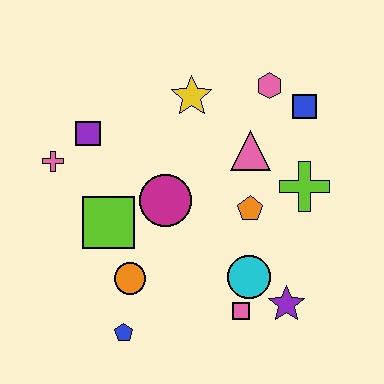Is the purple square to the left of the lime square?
Yes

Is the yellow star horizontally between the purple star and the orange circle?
Yes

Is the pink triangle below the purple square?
Yes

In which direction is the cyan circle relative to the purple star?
The cyan circle is to the left of the purple star.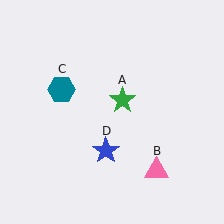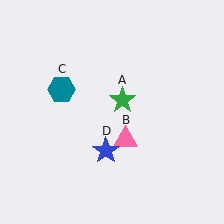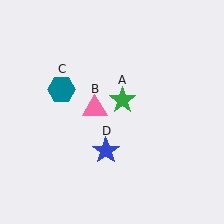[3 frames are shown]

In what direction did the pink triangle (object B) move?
The pink triangle (object B) moved up and to the left.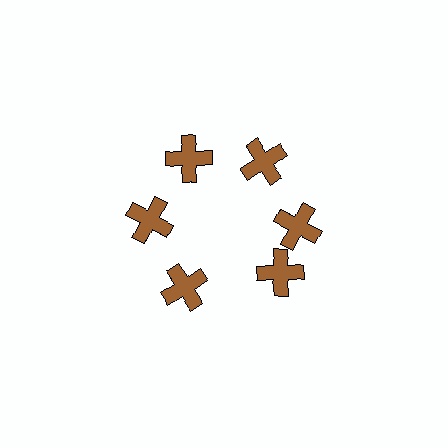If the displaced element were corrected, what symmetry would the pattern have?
It would have 6-fold rotational symmetry — the pattern would map onto itself every 60 degrees.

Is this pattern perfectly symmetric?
No. The 6 brown crosses are arranged in a ring, but one element near the 5 o'clock position is rotated out of alignment along the ring, breaking the 6-fold rotational symmetry.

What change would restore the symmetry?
The symmetry would be restored by rotating it back into even spacing with its neighbors so that all 6 crosses sit at equal angles and equal distance from the center.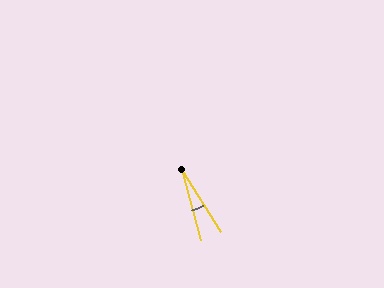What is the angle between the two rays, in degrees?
Approximately 17 degrees.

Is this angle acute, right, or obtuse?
It is acute.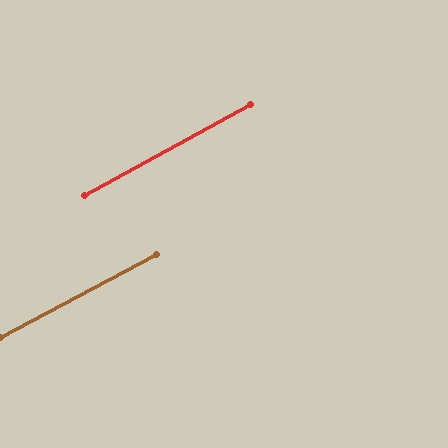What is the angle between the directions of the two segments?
Approximately 1 degree.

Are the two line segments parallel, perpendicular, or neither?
Parallel — their directions differ by only 1.0°.